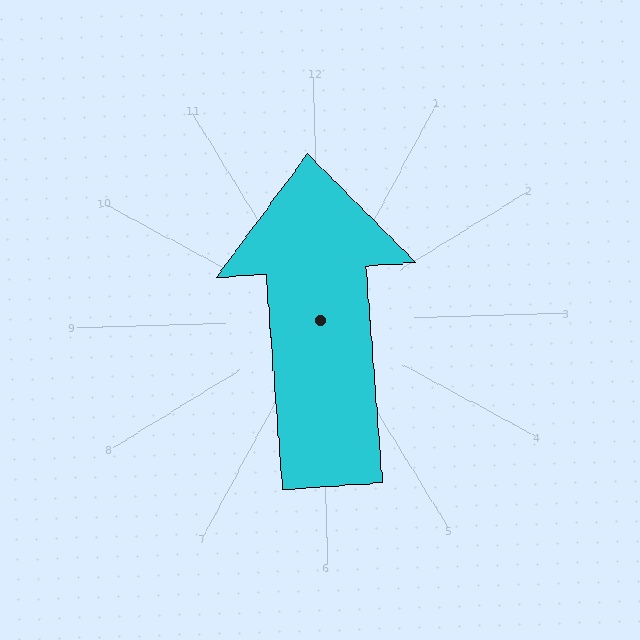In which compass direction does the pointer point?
North.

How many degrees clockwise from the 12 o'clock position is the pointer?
Approximately 357 degrees.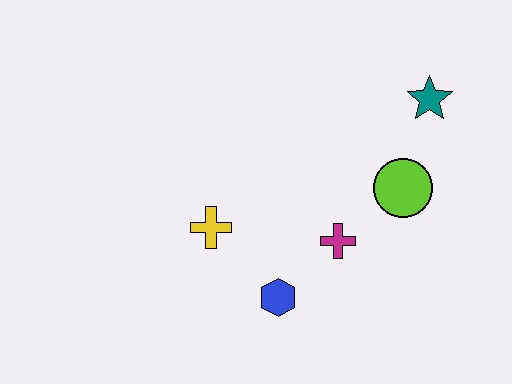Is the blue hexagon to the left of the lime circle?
Yes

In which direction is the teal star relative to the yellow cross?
The teal star is to the right of the yellow cross.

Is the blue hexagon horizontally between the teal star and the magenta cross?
No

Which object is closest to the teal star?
The lime circle is closest to the teal star.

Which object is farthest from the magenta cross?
The teal star is farthest from the magenta cross.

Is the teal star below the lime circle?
No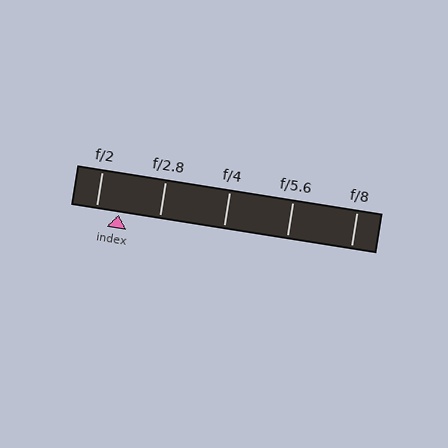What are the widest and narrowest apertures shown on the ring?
The widest aperture shown is f/2 and the narrowest is f/8.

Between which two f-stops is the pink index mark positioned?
The index mark is between f/2 and f/2.8.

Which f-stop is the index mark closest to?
The index mark is closest to f/2.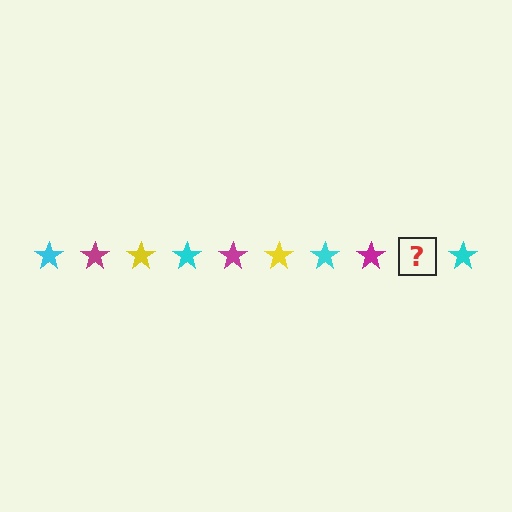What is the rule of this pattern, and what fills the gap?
The rule is that the pattern cycles through cyan, magenta, yellow stars. The gap should be filled with a yellow star.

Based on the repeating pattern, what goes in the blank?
The blank should be a yellow star.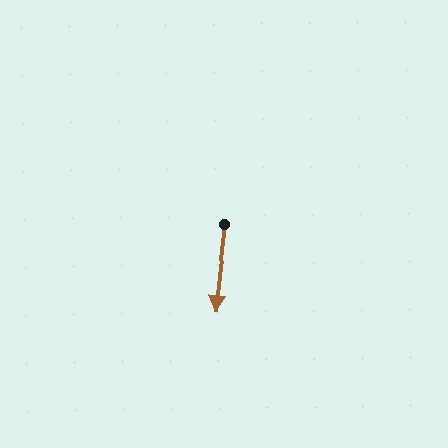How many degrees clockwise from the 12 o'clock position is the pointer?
Approximately 186 degrees.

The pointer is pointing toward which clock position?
Roughly 6 o'clock.